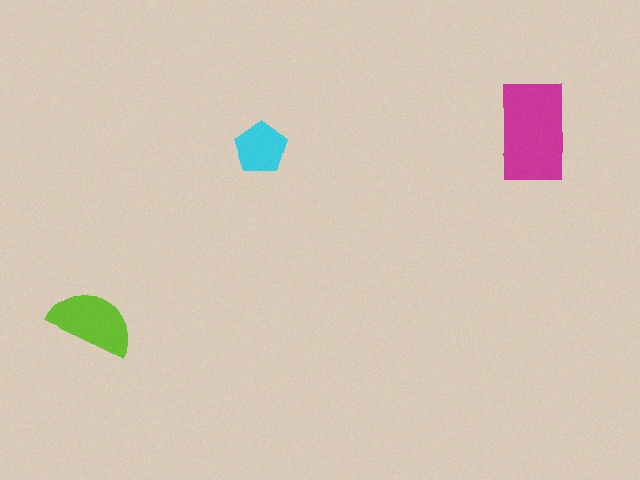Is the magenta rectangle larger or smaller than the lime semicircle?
Larger.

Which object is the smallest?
The cyan pentagon.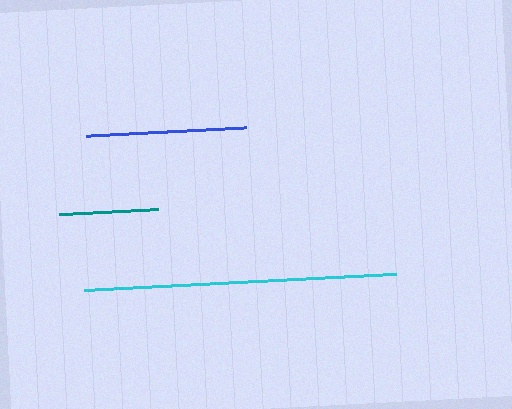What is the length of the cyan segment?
The cyan segment is approximately 312 pixels long.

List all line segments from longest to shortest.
From longest to shortest: cyan, blue, teal.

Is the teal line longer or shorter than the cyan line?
The cyan line is longer than the teal line.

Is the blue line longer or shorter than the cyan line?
The cyan line is longer than the blue line.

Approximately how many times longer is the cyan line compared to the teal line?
The cyan line is approximately 3.1 times the length of the teal line.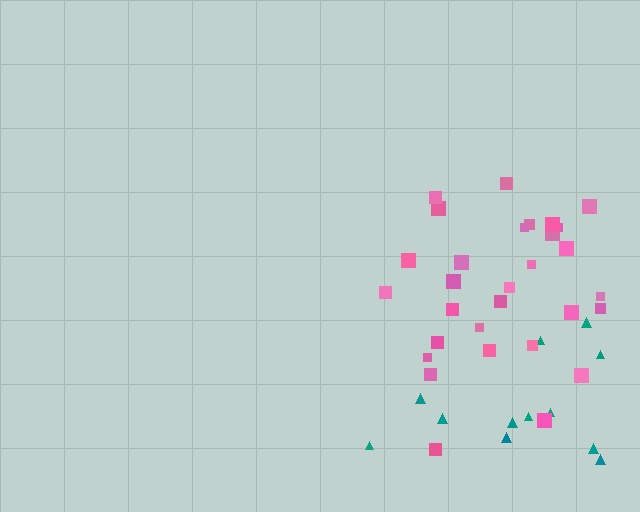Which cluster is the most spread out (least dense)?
Teal.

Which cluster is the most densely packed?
Pink.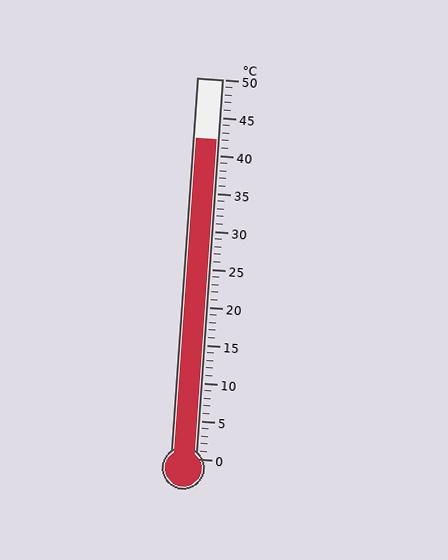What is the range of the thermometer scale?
The thermometer scale ranges from 0°C to 50°C.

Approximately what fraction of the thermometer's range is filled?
The thermometer is filled to approximately 85% of its range.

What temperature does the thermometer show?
The thermometer shows approximately 42°C.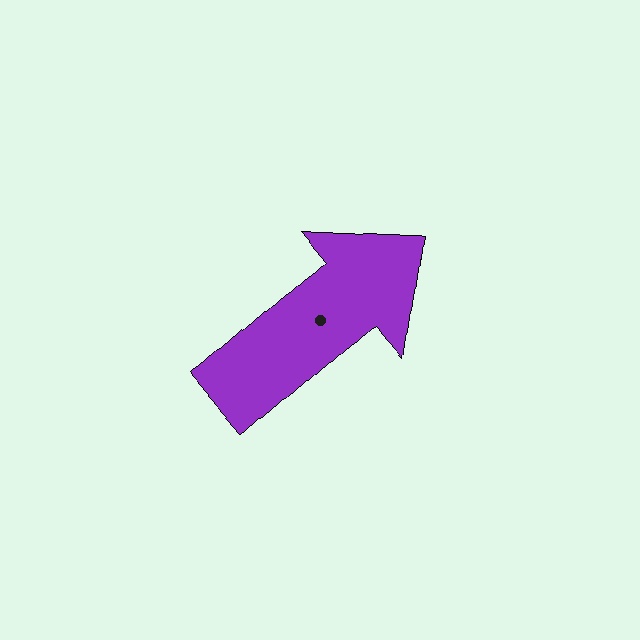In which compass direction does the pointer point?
Northeast.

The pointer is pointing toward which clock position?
Roughly 2 o'clock.